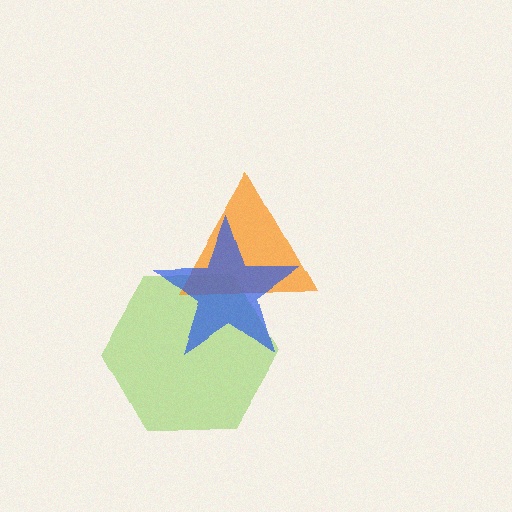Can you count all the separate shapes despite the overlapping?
Yes, there are 3 separate shapes.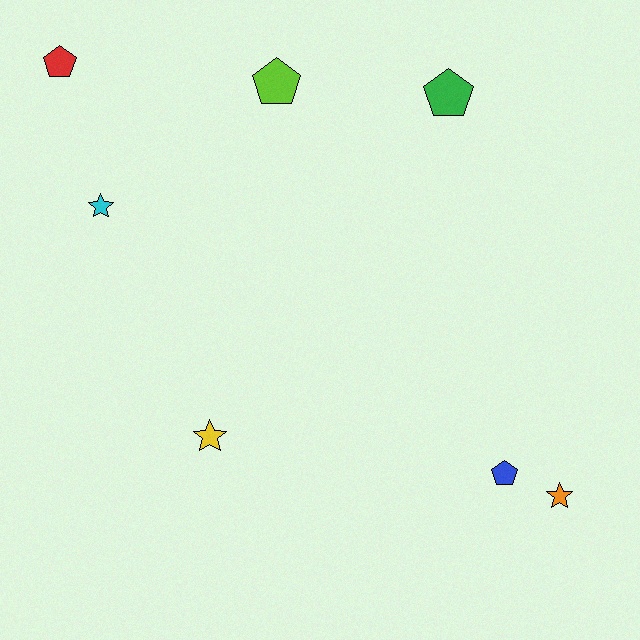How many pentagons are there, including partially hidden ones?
There are 4 pentagons.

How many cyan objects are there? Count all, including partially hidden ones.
There is 1 cyan object.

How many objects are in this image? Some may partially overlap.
There are 7 objects.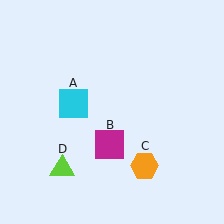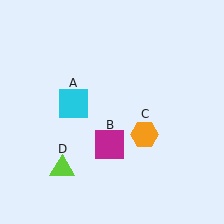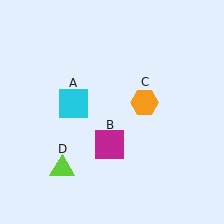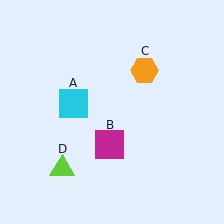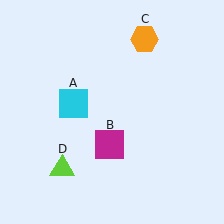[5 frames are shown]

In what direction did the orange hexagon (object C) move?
The orange hexagon (object C) moved up.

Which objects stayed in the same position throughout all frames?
Cyan square (object A) and magenta square (object B) and lime triangle (object D) remained stationary.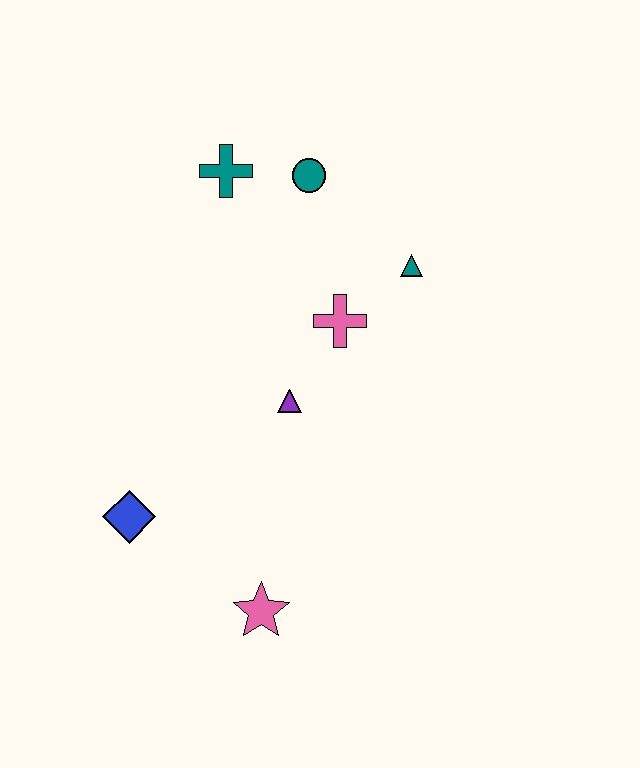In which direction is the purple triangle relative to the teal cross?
The purple triangle is below the teal cross.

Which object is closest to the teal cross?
The teal circle is closest to the teal cross.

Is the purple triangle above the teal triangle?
No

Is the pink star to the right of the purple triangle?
No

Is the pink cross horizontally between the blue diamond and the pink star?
No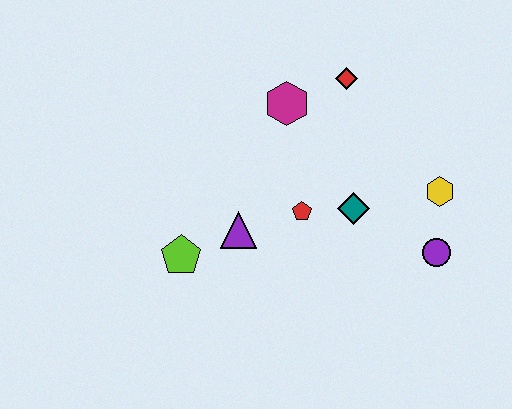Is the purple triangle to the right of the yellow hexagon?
No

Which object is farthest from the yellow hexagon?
The lime pentagon is farthest from the yellow hexagon.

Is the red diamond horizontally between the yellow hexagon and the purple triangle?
Yes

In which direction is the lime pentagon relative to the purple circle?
The lime pentagon is to the left of the purple circle.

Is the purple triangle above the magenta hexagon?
No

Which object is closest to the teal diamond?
The red pentagon is closest to the teal diamond.